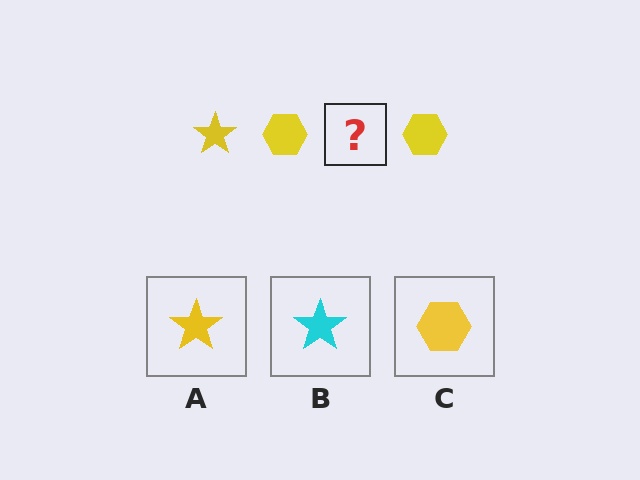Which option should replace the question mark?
Option A.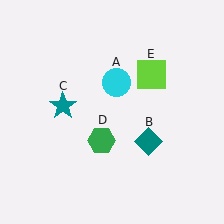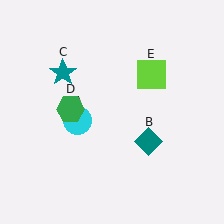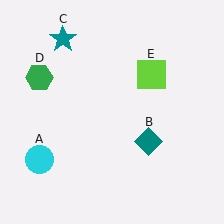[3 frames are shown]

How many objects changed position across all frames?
3 objects changed position: cyan circle (object A), teal star (object C), green hexagon (object D).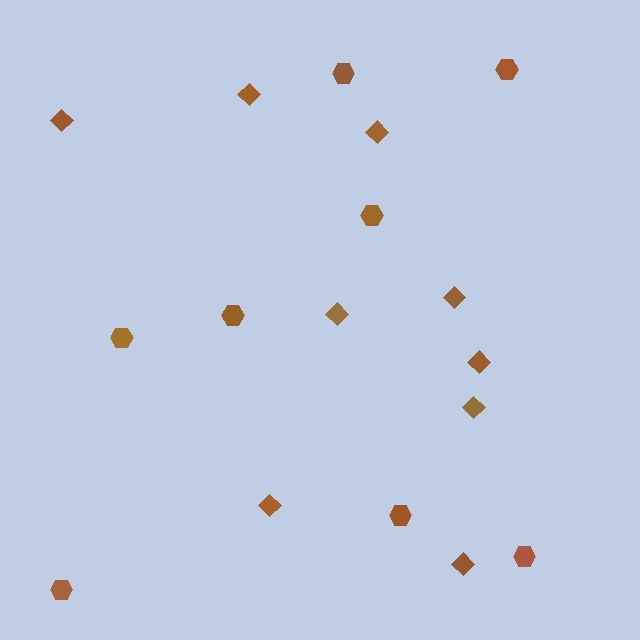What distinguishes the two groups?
There are 2 groups: one group of diamonds (9) and one group of hexagons (8).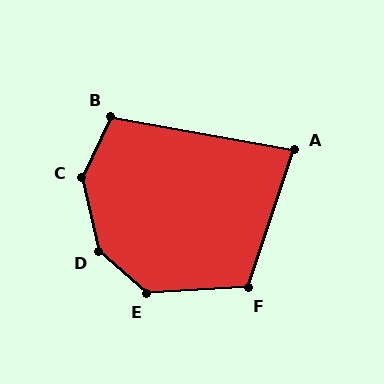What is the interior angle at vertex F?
Approximately 111 degrees (obtuse).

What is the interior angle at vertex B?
Approximately 105 degrees (obtuse).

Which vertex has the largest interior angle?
D, at approximately 143 degrees.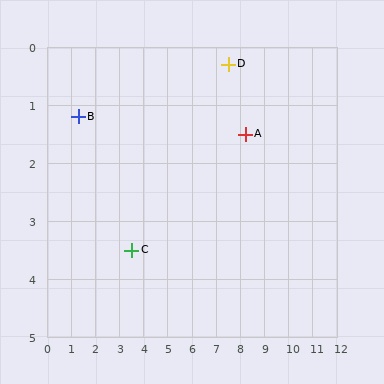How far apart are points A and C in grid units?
Points A and C are about 5.1 grid units apart.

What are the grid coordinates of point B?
Point B is at approximately (1.3, 1.2).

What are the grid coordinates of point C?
Point C is at approximately (3.5, 3.5).